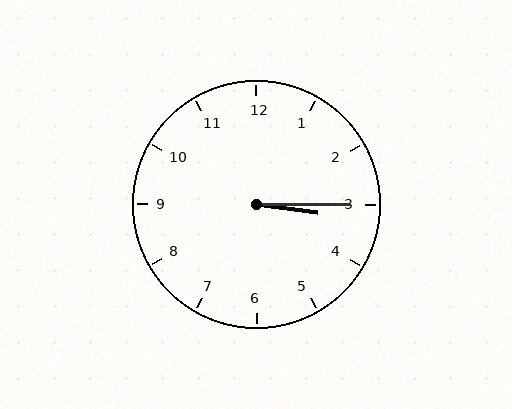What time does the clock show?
3:15.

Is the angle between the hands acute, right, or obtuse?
It is acute.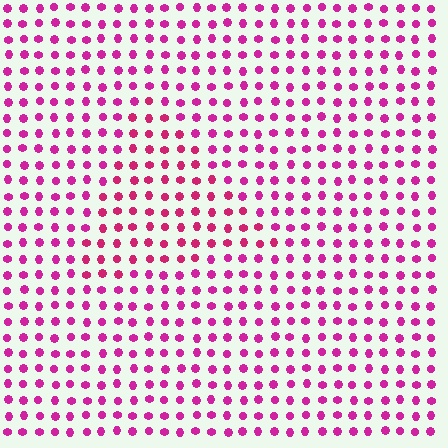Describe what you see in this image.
The image is filled with small magenta elements in a uniform arrangement. A triangle-shaped region is visible where the elements are tinted to a slightly different hue, forming a subtle color boundary.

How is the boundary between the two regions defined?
The boundary is defined purely by a slight shift in hue (about 17 degrees). Spacing, size, and orientation are identical on both sides.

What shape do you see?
I see a triangle.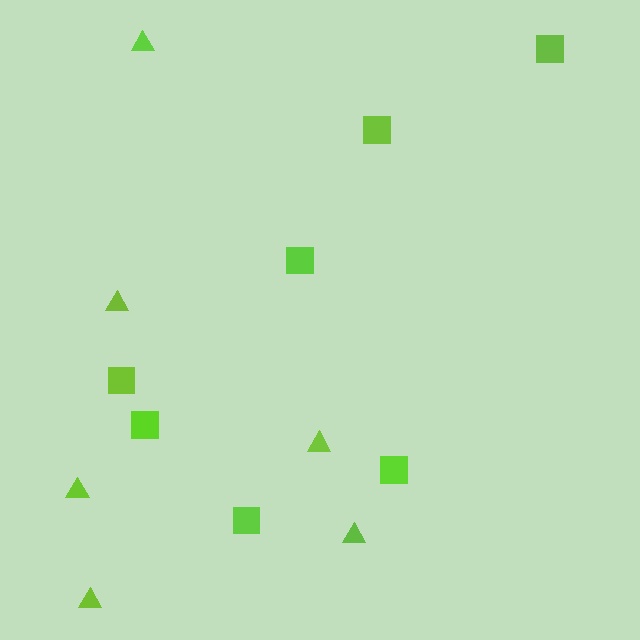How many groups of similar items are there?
There are 2 groups: one group of squares (7) and one group of triangles (6).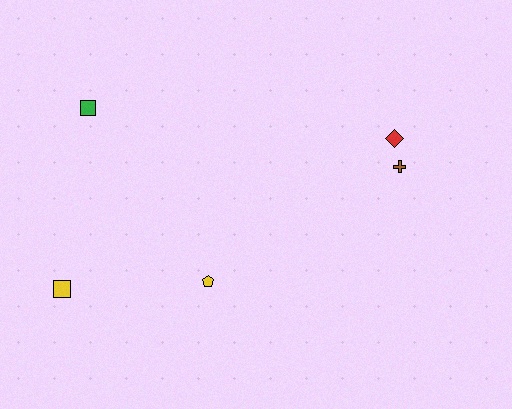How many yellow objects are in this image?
There are 2 yellow objects.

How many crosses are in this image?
There is 1 cross.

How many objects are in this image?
There are 5 objects.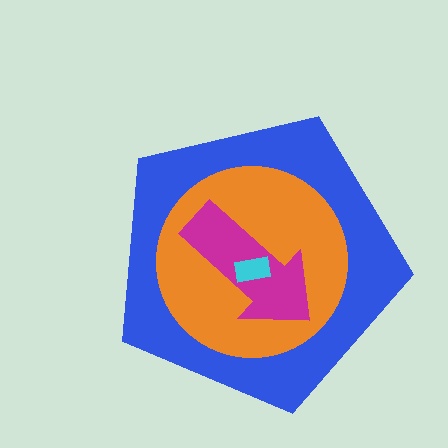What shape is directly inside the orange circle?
The magenta arrow.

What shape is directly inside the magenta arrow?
The cyan rectangle.